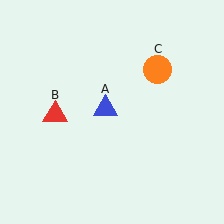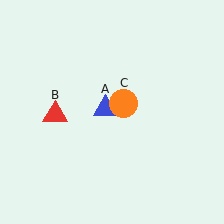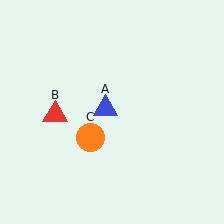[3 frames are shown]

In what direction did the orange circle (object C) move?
The orange circle (object C) moved down and to the left.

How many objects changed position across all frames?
1 object changed position: orange circle (object C).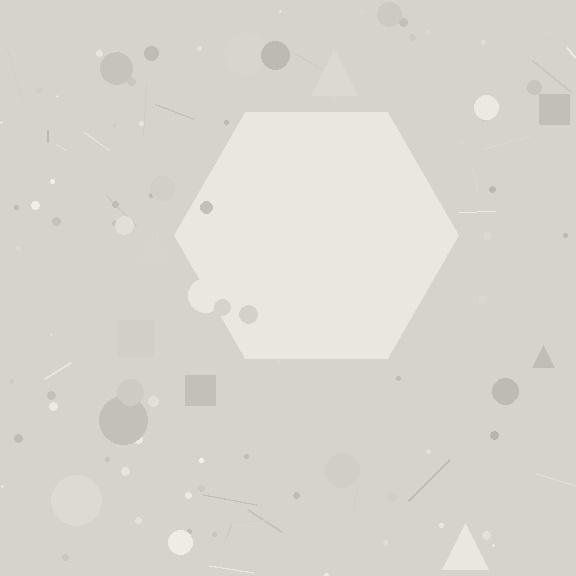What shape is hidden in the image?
A hexagon is hidden in the image.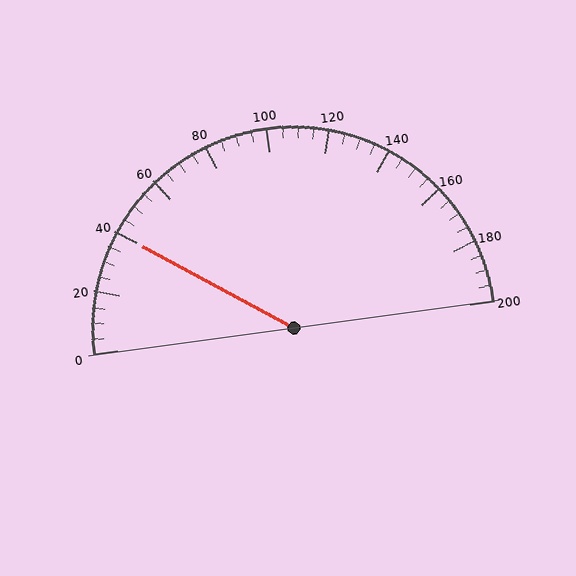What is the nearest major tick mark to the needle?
The nearest major tick mark is 40.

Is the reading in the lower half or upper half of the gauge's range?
The reading is in the lower half of the range (0 to 200).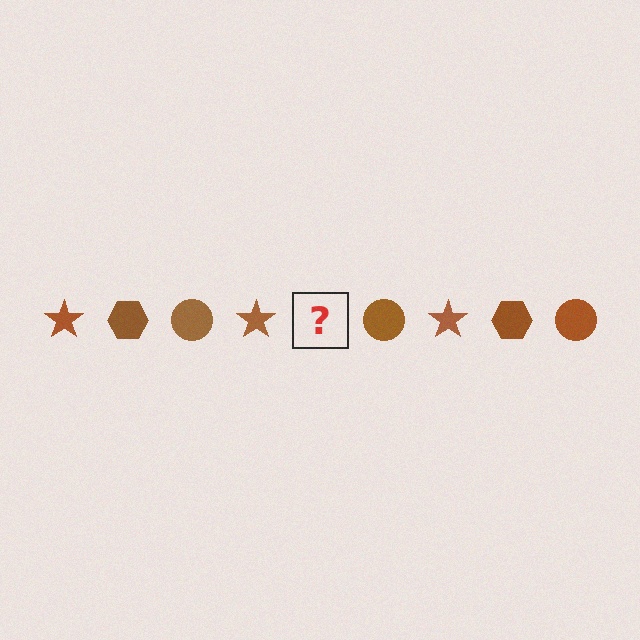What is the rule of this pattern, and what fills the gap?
The rule is that the pattern cycles through star, hexagon, circle shapes in brown. The gap should be filled with a brown hexagon.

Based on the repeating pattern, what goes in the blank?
The blank should be a brown hexagon.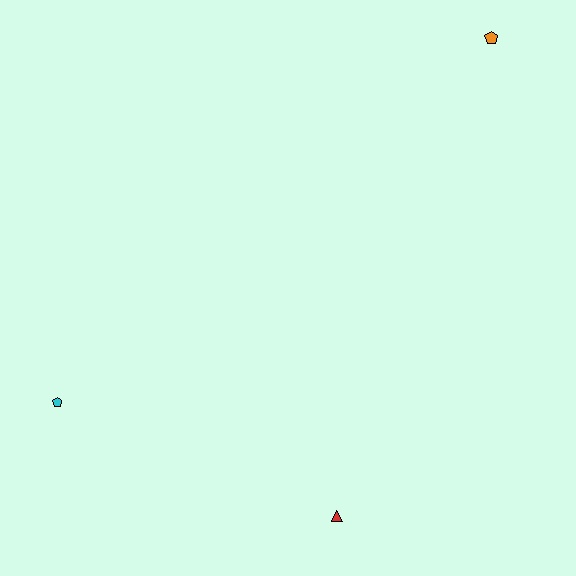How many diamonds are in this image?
There are no diamonds.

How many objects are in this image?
There are 3 objects.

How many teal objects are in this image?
There are no teal objects.